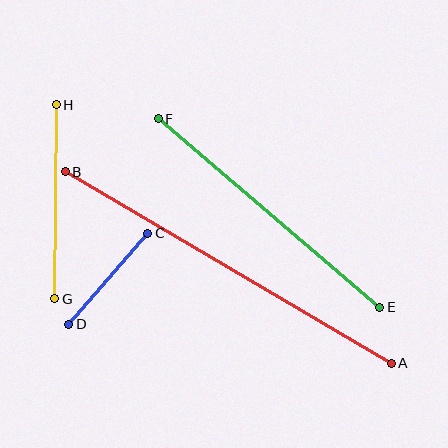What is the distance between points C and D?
The distance is approximately 120 pixels.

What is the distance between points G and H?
The distance is approximately 194 pixels.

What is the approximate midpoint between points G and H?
The midpoint is at approximately (55, 202) pixels.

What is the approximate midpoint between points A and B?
The midpoint is at approximately (228, 267) pixels.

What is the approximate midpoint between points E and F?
The midpoint is at approximately (269, 213) pixels.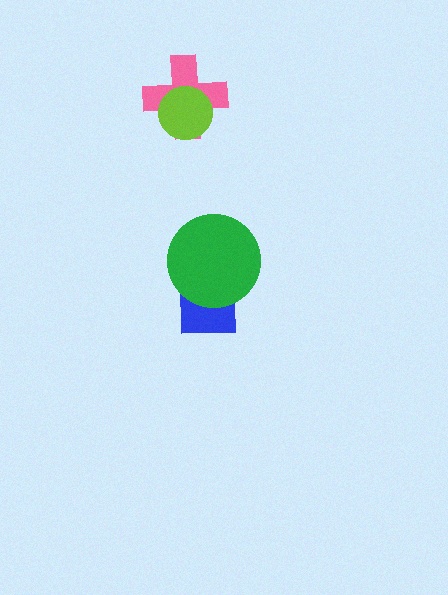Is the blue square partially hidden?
Yes, it is partially covered by another shape.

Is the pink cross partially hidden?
Yes, it is partially covered by another shape.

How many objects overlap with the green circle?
1 object overlaps with the green circle.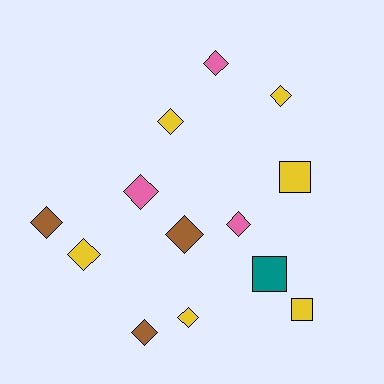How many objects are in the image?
There are 13 objects.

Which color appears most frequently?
Yellow, with 6 objects.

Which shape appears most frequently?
Diamond, with 10 objects.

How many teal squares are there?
There is 1 teal square.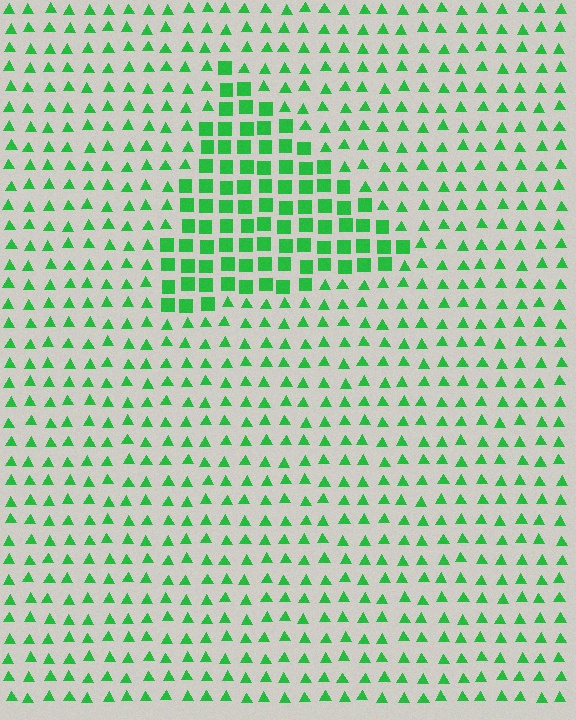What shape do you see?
I see a triangle.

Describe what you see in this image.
The image is filled with small green elements arranged in a uniform grid. A triangle-shaped region contains squares, while the surrounding area contains triangles. The boundary is defined purely by the change in element shape.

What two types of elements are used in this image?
The image uses squares inside the triangle region and triangles outside it.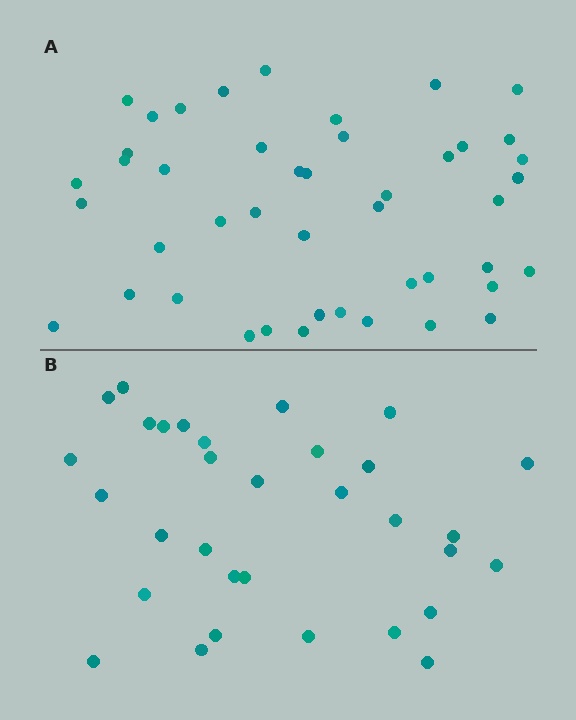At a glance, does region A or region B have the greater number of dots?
Region A (the top region) has more dots.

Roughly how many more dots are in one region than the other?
Region A has approximately 15 more dots than region B.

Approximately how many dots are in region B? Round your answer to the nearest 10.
About 30 dots. (The exact count is 32, which rounds to 30.)